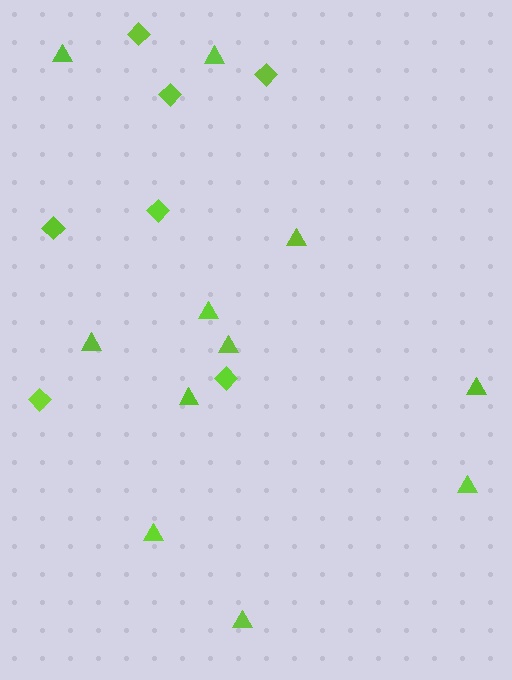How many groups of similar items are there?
There are 2 groups: one group of diamonds (7) and one group of triangles (11).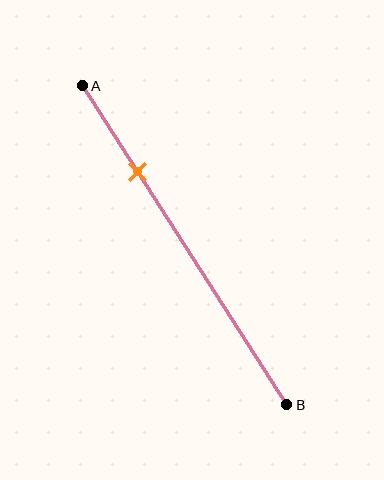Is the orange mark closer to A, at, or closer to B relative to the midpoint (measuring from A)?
The orange mark is closer to point A than the midpoint of segment AB.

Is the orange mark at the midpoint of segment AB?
No, the mark is at about 25% from A, not at the 50% midpoint.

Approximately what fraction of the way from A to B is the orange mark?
The orange mark is approximately 25% of the way from A to B.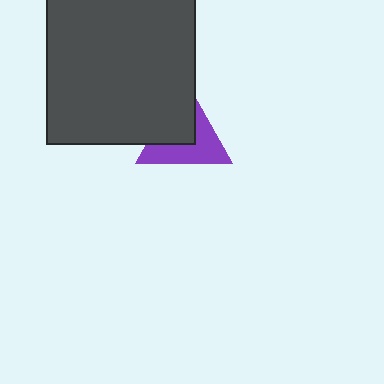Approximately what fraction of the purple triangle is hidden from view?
Roughly 47% of the purple triangle is hidden behind the dark gray square.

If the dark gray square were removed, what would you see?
You would see the complete purple triangle.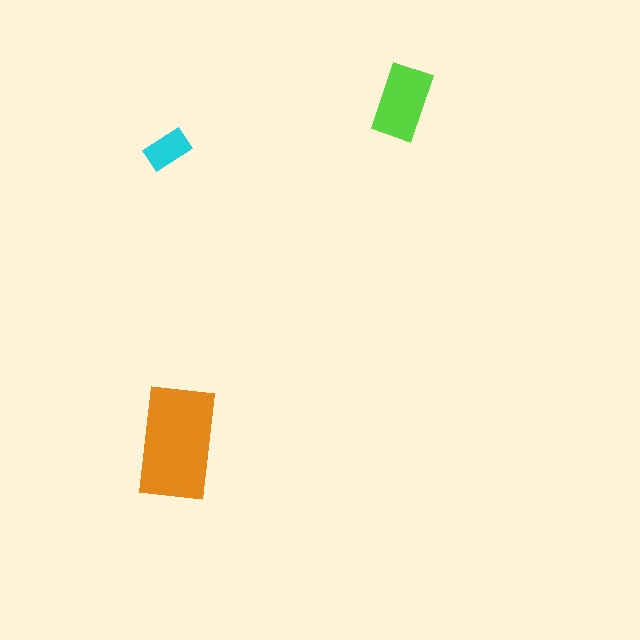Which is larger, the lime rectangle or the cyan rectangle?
The lime one.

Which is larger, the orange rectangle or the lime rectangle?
The orange one.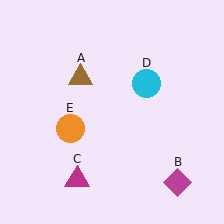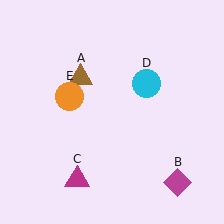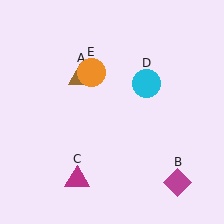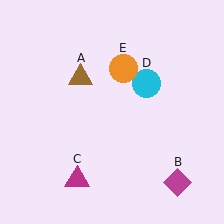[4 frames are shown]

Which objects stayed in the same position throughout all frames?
Brown triangle (object A) and magenta diamond (object B) and magenta triangle (object C) and cyan circle (object D) remained stationary.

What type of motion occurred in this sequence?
The orange circle (object E) rotated clockwise around the center of the scene.